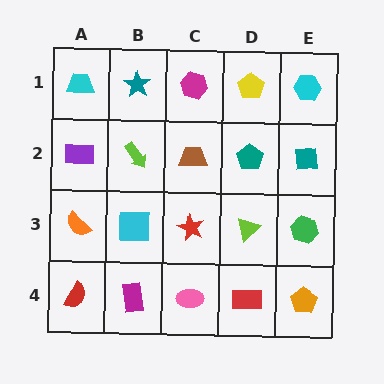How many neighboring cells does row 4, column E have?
2.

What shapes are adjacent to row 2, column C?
A magenta hexagon (row 1, column C), a red star (row 3, column C), a lime arrow (row 2, column B), a teal pentagon (row 2, column D).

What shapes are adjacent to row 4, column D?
A lime triangle (row 3, column D), a pink ellipse (row 4, column C), an orange pentagon (row 4, column E).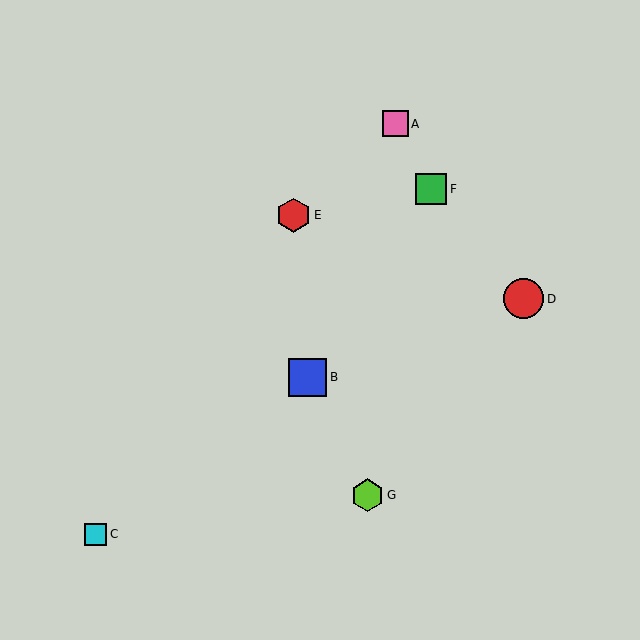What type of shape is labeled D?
Shape D is a red circle.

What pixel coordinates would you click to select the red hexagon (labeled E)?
Click at (294, 215) to select the red hexagon E.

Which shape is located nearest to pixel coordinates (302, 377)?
The blue square (labeled B) at (308, 377) is nearest to that location.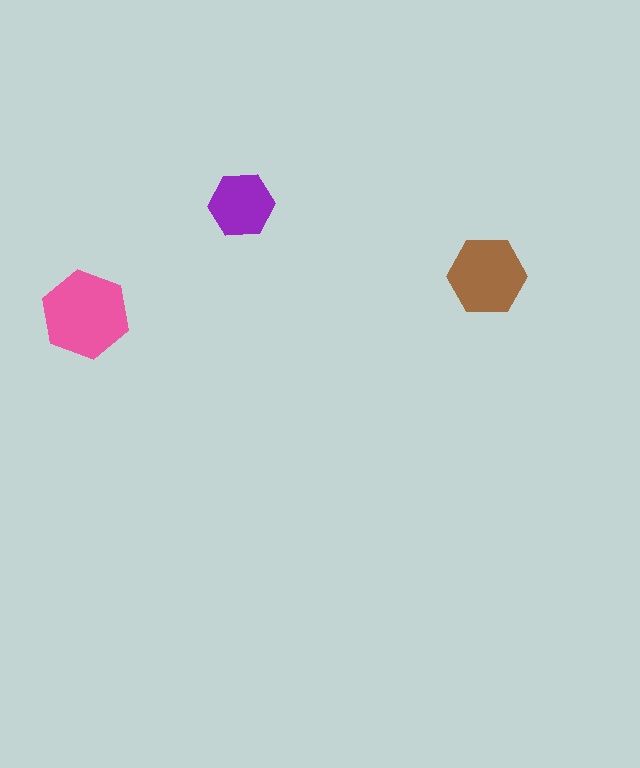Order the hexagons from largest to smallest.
the pink one, the brown one, the purple one.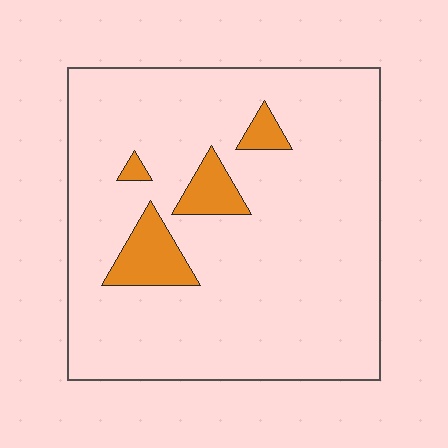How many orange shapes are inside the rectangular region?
4.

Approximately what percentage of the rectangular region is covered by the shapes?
Approximately 10%.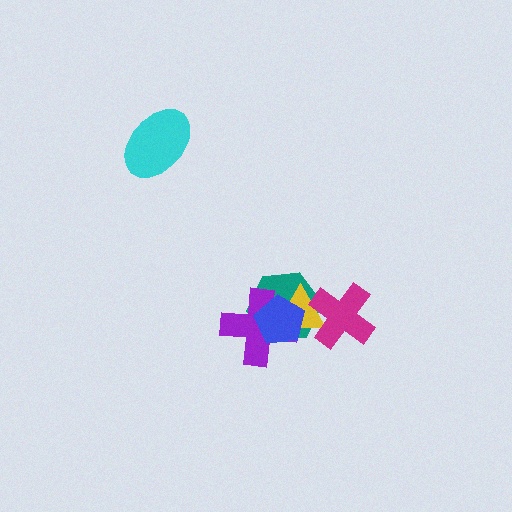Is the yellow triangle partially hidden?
Yes, it is partially covered by another shape.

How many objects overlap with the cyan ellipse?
0 objects overlap with the cyan ellipse.